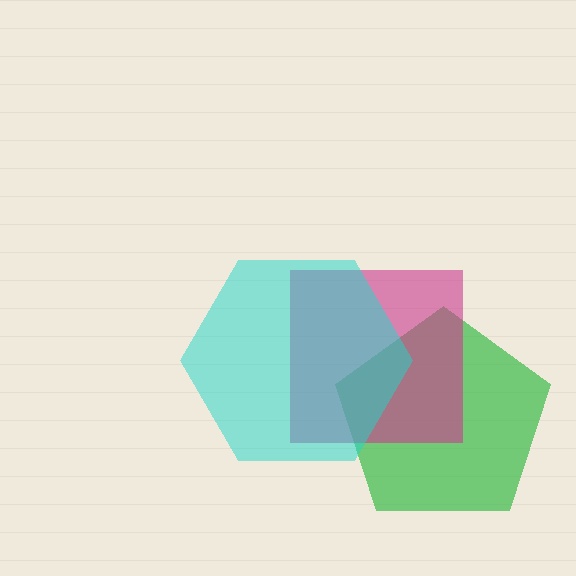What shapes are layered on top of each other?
The layered shapes are: a green pentagon, a magenta square, a cyan hexagon.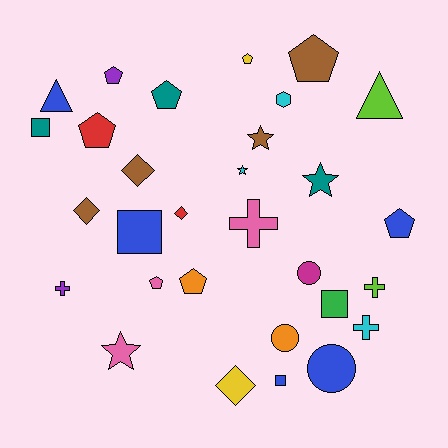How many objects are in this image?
There are 30 objects.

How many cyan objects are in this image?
There are 3 cyan objects.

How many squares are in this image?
There are 4 squares.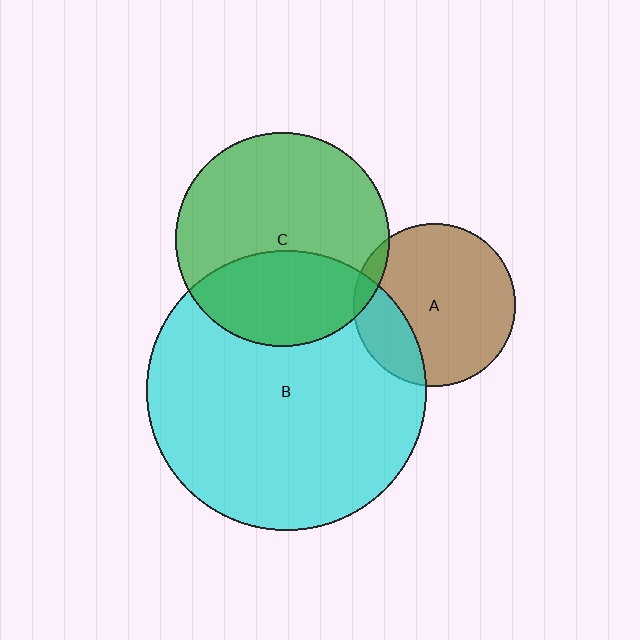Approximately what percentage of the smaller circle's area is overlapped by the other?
Approximately 20%.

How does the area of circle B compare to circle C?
Approximately 1.7 times.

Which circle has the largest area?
Circle B (cyan).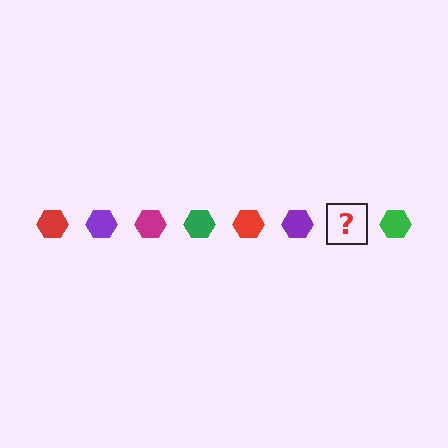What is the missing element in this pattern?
The missing element is a magenta hexagon.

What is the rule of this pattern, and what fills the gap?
The rule is that the pattern cycles through red, purple, magenta, green hexagons. The gap should be filled with a magenta hexagon.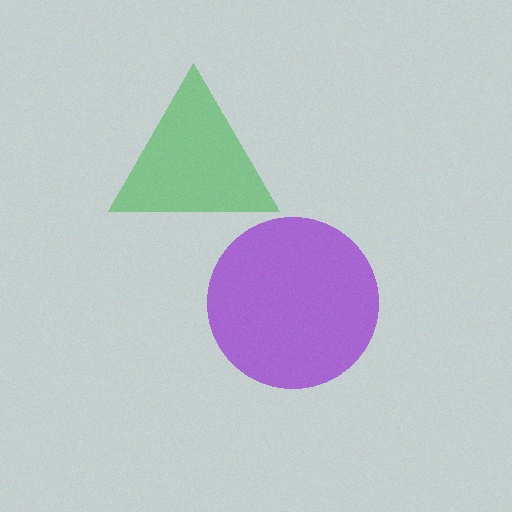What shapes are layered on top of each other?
The layered shapes are: a purple circle, a green triangle.